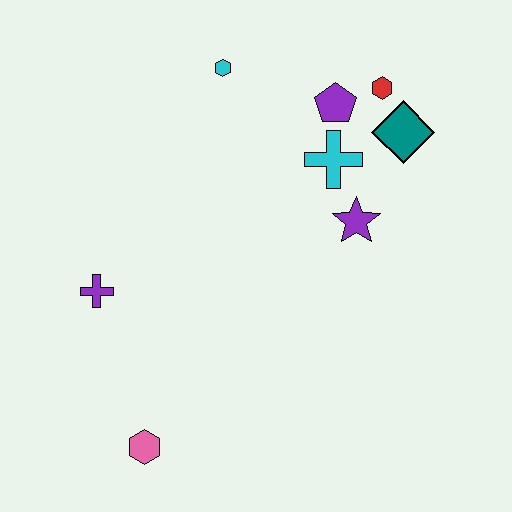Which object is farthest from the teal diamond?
The pink hexagon is farthest from the teal diamond.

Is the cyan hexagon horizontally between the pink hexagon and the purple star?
Yes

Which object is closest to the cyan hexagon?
The purple pentagon is closest to the cyan hexagon.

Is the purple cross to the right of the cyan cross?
No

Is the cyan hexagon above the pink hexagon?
Yes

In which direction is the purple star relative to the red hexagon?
The purple star is below the red hexagon.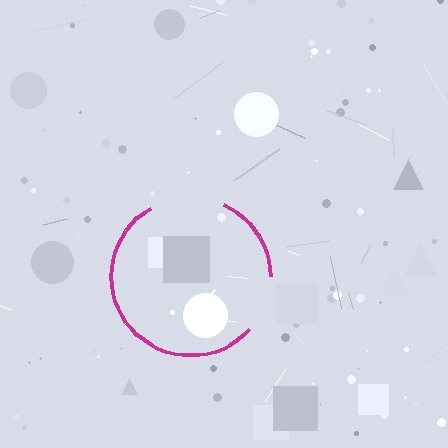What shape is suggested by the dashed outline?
The dashed outline suggests a circle.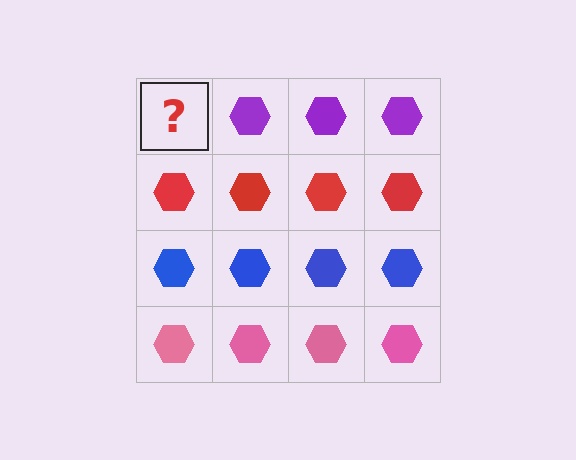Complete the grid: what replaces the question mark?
The question mark should be replaced with a purple hexagon.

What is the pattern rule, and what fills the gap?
The rule is that each row has a consistent color. The gap should be filled with a purple hexagon.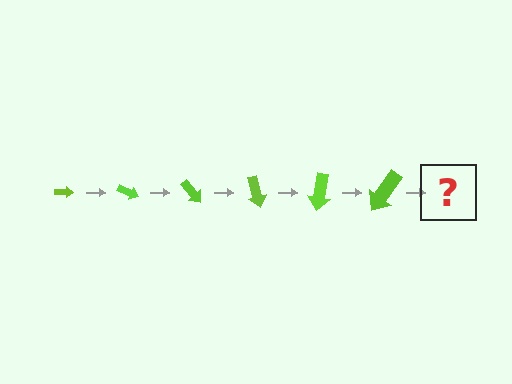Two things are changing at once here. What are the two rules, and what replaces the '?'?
The two rules are that the arrow grows larger each step and it rotates 25 degrees each step. The '?' should be an arrow, larger than the previous one and rotated 150 degrees from the start.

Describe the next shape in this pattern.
It should be an arrow, larger than the previous one and rotated 150 degrees from the start.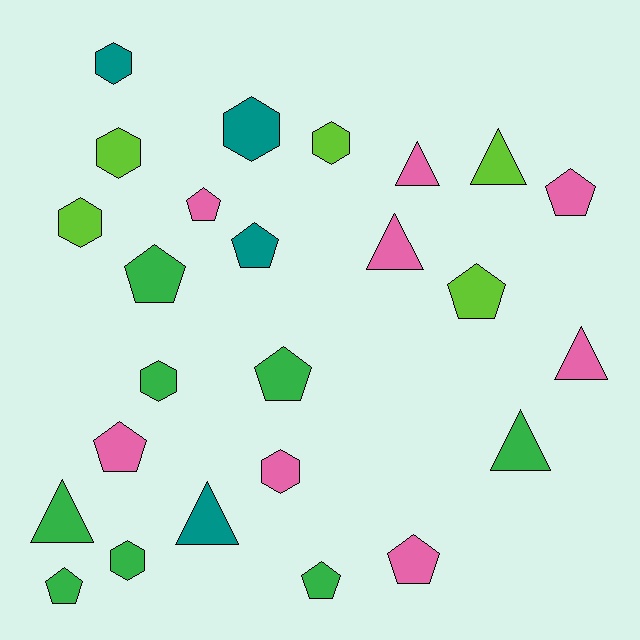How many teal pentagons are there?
There is 1 teal pentagon.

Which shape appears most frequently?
Pentagon, with 10 objects.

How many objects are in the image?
There are 25 objects.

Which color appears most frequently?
Green, with 8 objects.